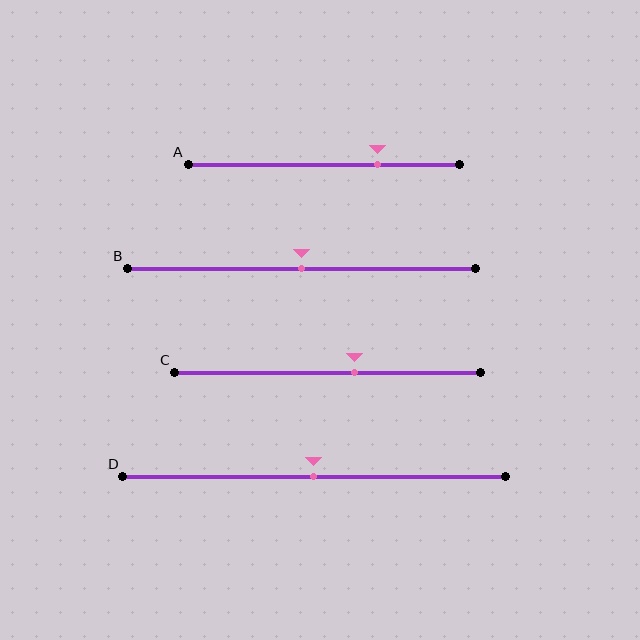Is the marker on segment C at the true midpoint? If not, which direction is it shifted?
No, the marker on segment C is shifted to the right by about 9% of the segment length.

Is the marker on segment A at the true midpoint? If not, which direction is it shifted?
No, the marker on segment A is shifted to the right by about 20% of the segment length.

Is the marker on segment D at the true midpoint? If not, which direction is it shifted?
Yes, the marker on segment D is at the true midpoint.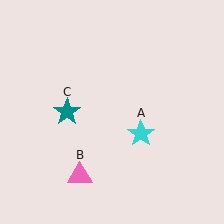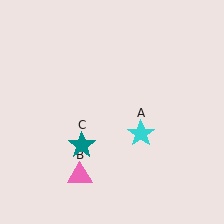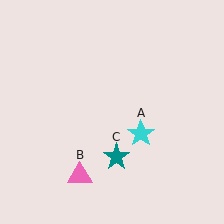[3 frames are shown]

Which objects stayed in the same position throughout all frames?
Cyan star (object A) and pink triangle (object B) remained stationary.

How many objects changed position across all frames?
1 object changed position: teal star (object C).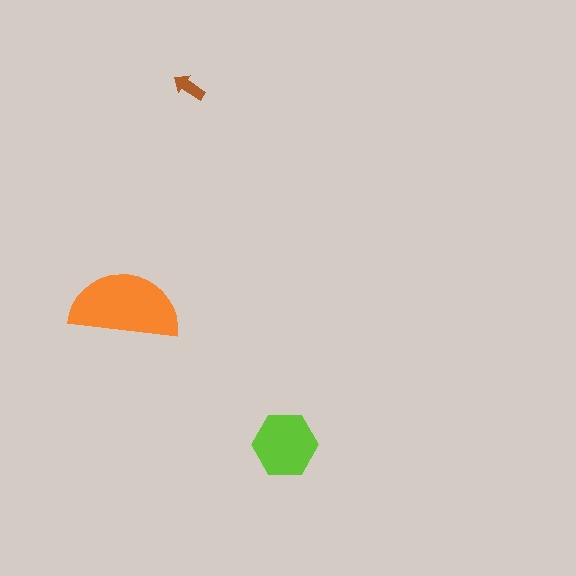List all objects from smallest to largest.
The brown arrow, the lime hexagon, the orange semicircle.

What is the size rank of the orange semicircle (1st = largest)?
1st.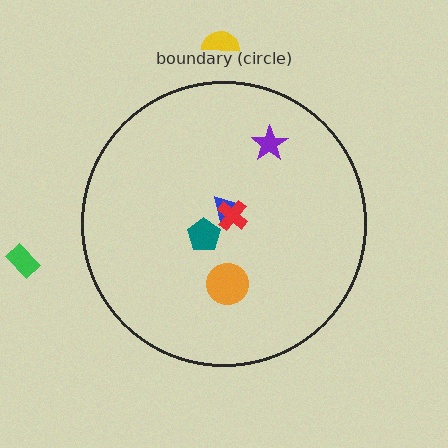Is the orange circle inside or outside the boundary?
Inside.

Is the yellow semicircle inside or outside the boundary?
Outside.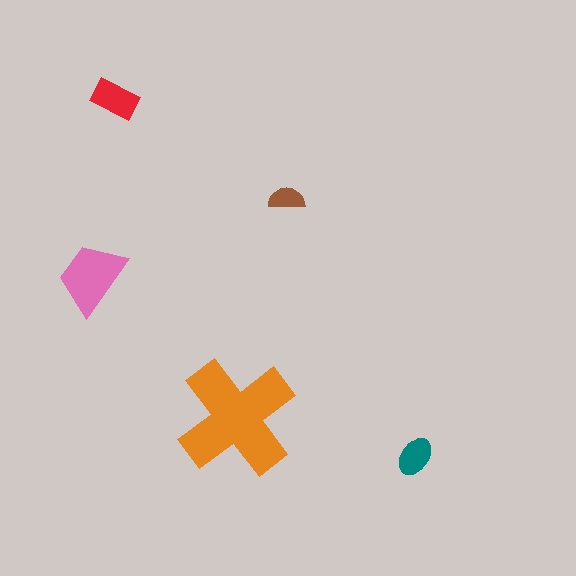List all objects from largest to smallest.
The orange cross, the pink trapezoid, the red rectangle, the teal ellipse, the brown semicircle.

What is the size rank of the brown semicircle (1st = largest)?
5th.